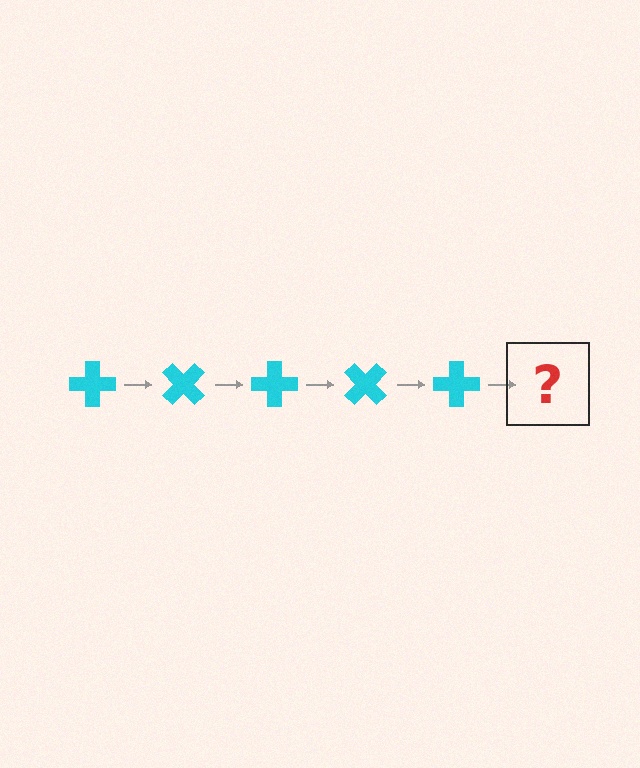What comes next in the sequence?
The next element should be a cyan cross rotated 225 degrees.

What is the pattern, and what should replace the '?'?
The pattern is that the cross rotates 45 degrees each step. The '?' should be a cyan cross rotated 225 degrees.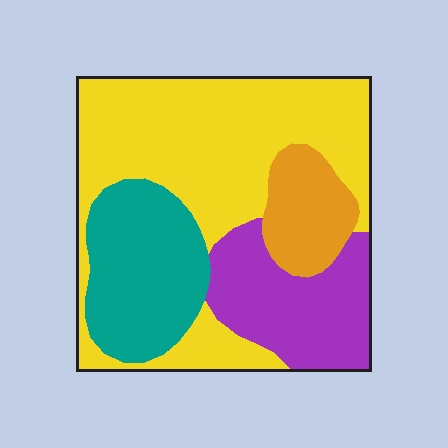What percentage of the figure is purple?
Purple takes up about one fifth (1/5) of the figure.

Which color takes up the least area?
Orange, at roughly 10%.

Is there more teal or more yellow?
Yellow.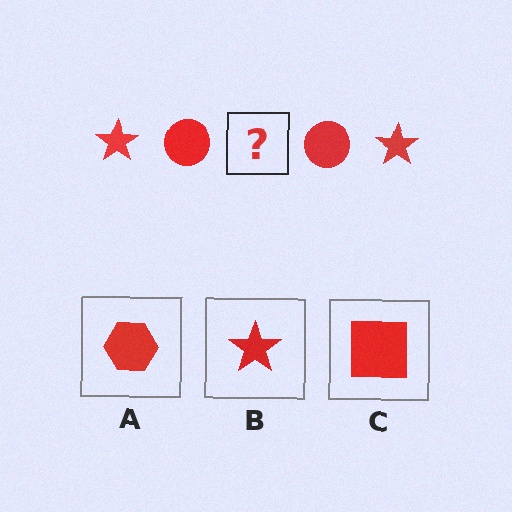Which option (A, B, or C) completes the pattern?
B.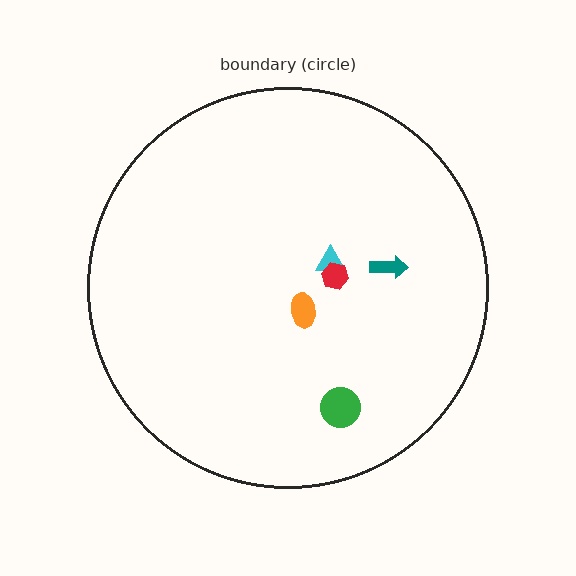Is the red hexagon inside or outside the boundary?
Inside.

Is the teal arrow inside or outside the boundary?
Inside.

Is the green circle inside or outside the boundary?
Inside.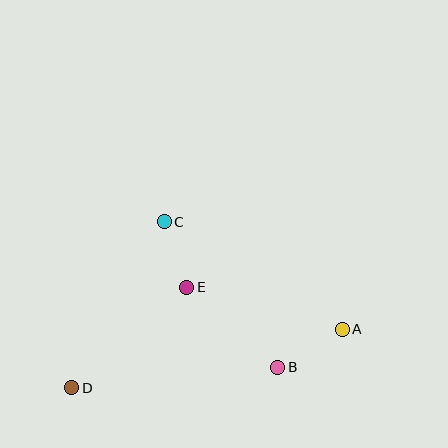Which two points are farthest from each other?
Points A and D are farthest from each other.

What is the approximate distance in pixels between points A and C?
The distance between A and C is approximately 208 pixels.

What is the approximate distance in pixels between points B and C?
The distance between B and C is approximately 185 pixels.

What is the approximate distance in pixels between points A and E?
The distance between A and E is approximately 161 pixels.